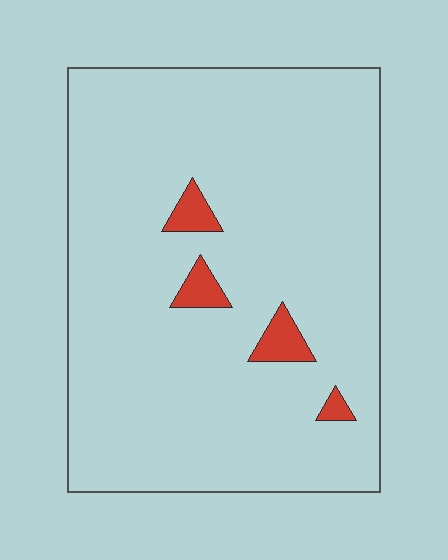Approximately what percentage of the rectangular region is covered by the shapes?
Approximately 5%.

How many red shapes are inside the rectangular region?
4.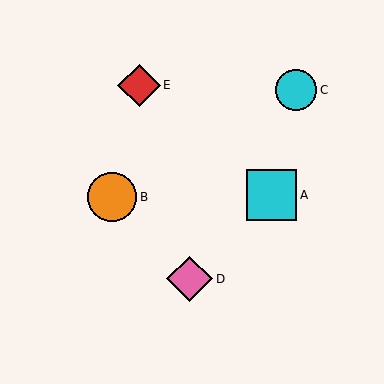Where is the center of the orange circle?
The center of the orange circle is at (112, 197).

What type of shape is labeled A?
Shape A is a cyan square.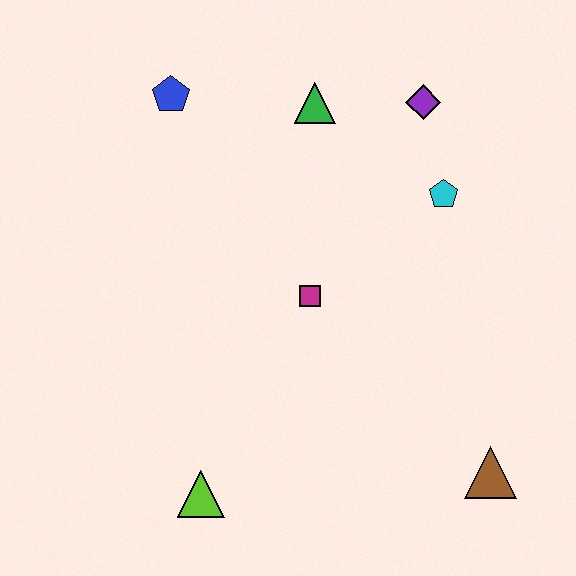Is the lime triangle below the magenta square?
Yes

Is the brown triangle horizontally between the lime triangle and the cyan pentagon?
No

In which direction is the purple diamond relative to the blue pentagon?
The purple diamond is to the right of the blue pentagon.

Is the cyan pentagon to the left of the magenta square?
No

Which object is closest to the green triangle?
The purple diamond is closest to the green triangle.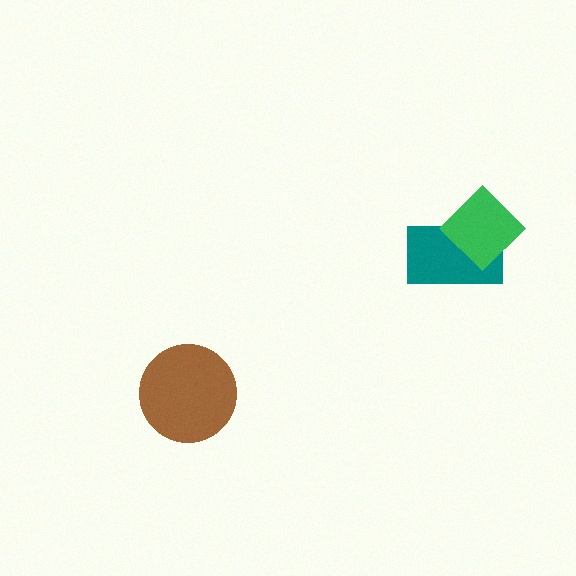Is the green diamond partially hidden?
No, no other shape covers it.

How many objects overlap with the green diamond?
1 object overlaps with the green diamond.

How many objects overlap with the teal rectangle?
1 object overlaps with the teal rectangle.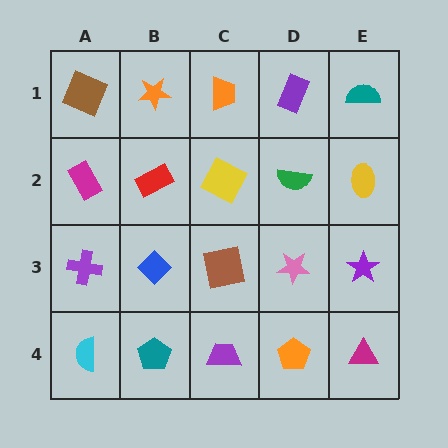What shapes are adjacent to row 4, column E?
A purple star (row 3, column E), an orange pentagon (row 4, column D).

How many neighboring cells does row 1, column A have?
2.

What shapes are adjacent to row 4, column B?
A blue diamond (row 3, column B), a cyan semicircle (row 4, column A), a purple trapezoid (row 4, column C).